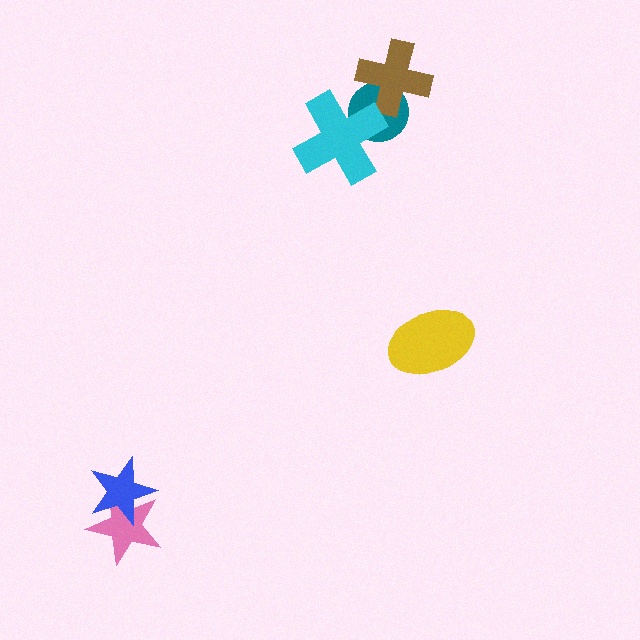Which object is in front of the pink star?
The blue star is in front of the pink star.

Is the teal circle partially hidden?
Yes, it is partially covered by another shape.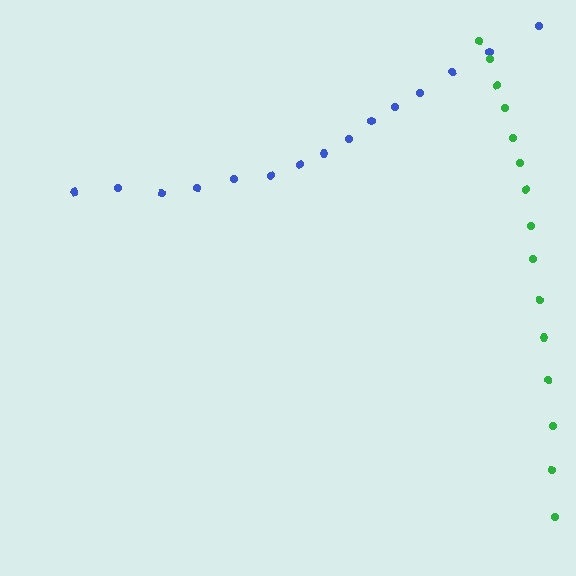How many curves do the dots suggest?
There are 2 distinct paths.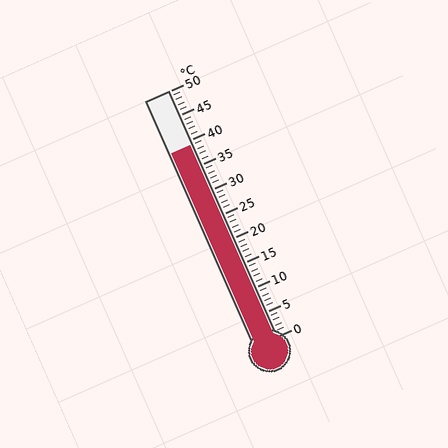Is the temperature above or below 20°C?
The temperature is above 20°C.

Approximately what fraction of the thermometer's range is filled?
The thermometer is filled to approximately 80% of its range.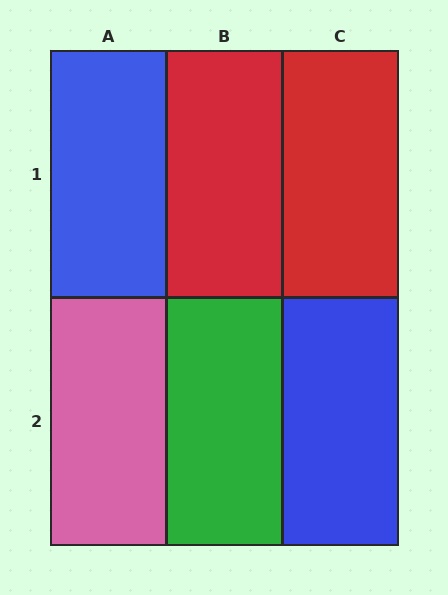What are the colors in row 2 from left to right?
Pink, green, blue.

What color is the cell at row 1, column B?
Red.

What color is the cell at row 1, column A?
Blue.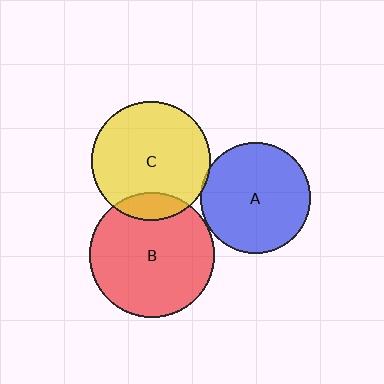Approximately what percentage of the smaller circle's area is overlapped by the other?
Approximately 5%.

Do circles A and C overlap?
Yes.